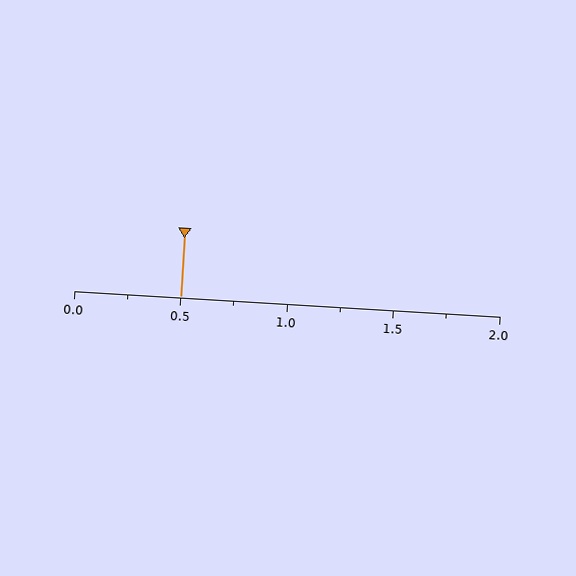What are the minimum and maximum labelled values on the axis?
The axis runs from 0.0 to 2.0.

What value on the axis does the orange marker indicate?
The marker indicates approximately 0.5.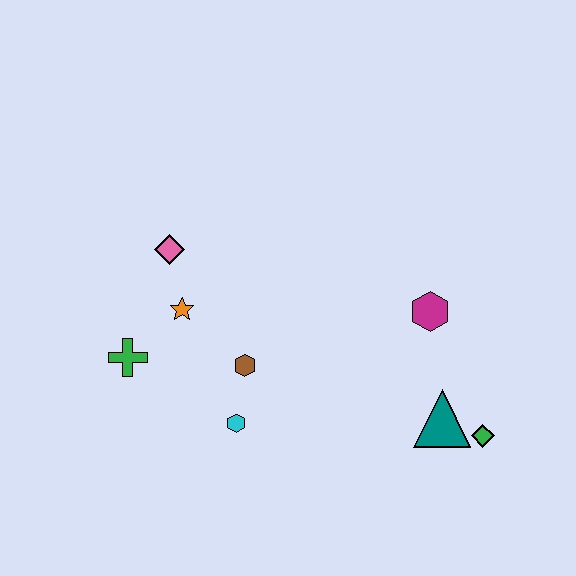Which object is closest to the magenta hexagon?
The teal triangle is closest to the magenta hexagon.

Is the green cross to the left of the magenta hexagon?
Yes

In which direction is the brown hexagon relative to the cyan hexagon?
The brown hexagon is above the cyan hexagon.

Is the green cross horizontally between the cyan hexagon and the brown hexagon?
No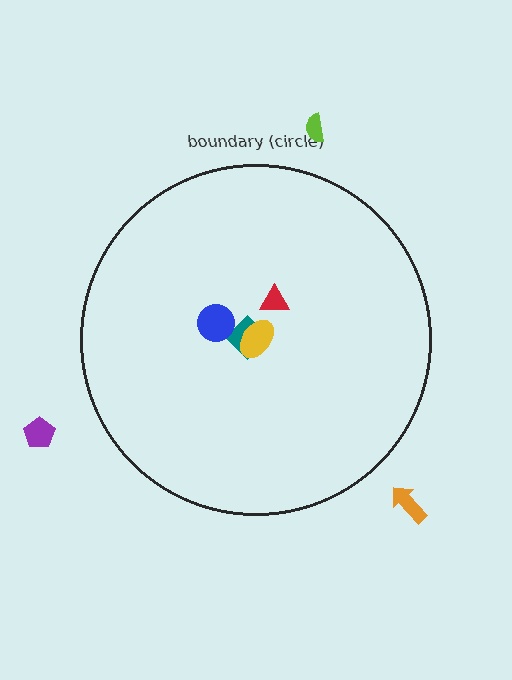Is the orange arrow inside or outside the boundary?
Outside.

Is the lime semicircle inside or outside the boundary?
Outside.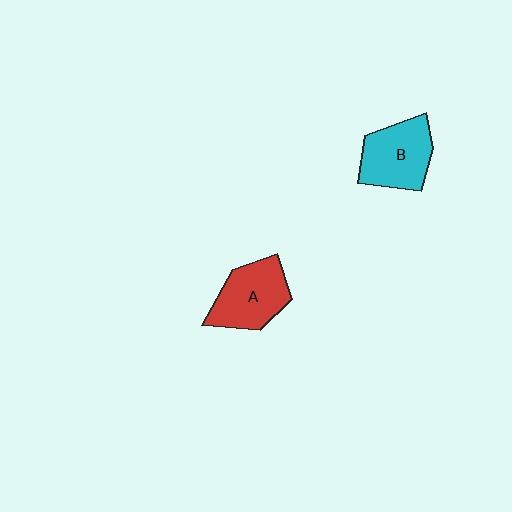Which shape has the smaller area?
Shape A (red).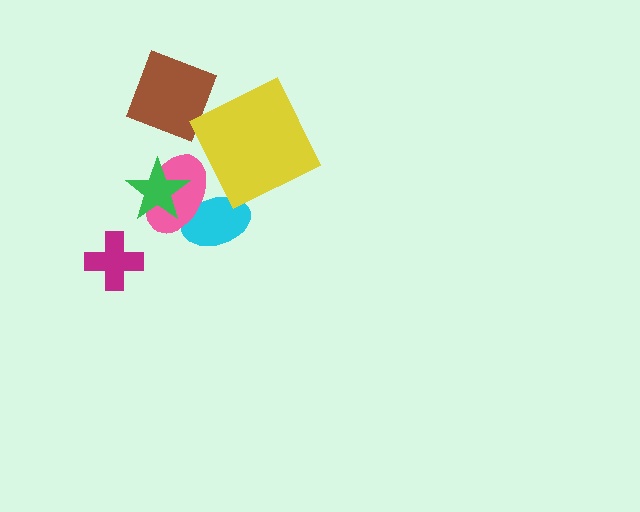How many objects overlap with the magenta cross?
0 objects overlap with the magenta cross.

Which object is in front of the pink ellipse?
The green star is in front of the pink ellipse.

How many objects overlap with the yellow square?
0 objects overlap with the yellow square.